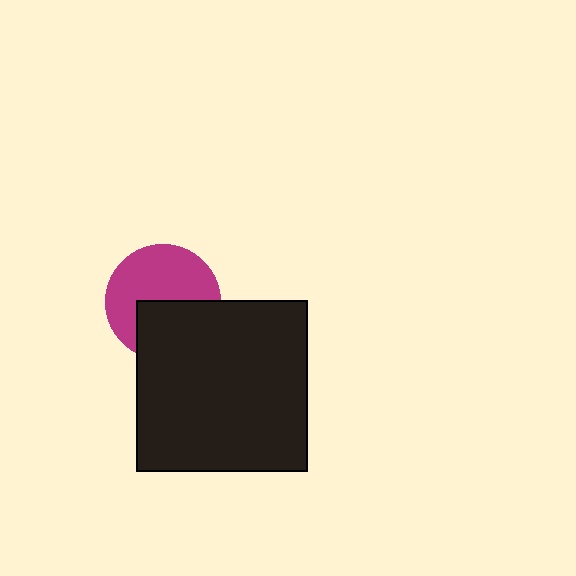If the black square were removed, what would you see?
You would see the complete magenta circle.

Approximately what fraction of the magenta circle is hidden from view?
Roughly 42% of the magenta circle is hidden behind the black square.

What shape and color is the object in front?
The object in front is a black square.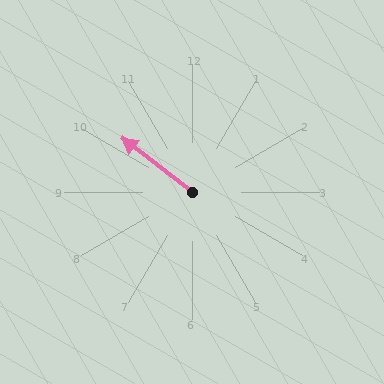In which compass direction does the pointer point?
Northwest.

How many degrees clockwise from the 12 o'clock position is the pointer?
Approximately 308 degrees.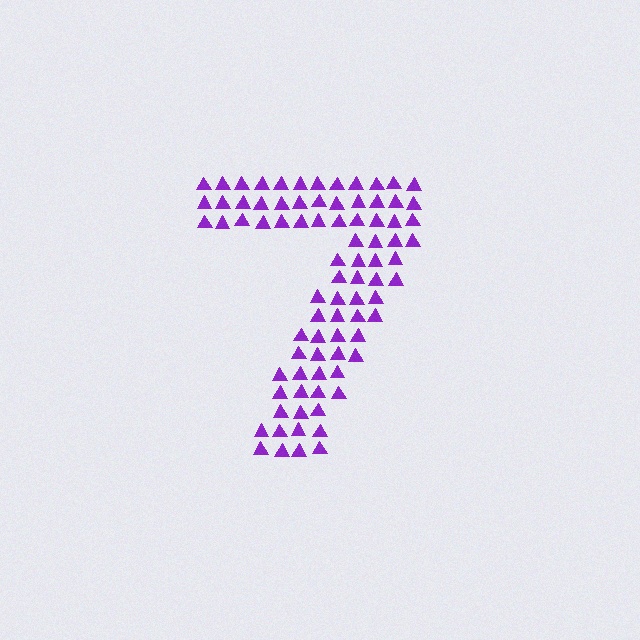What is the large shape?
The large shape is the digit 7.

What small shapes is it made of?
It is made of small triangles.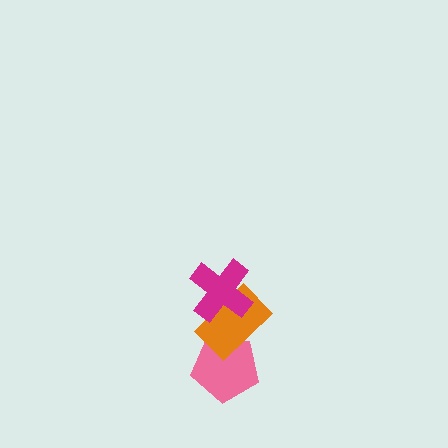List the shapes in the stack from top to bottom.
From top to bottom: the magenta cross, the orange rectangle, the pink pentagon.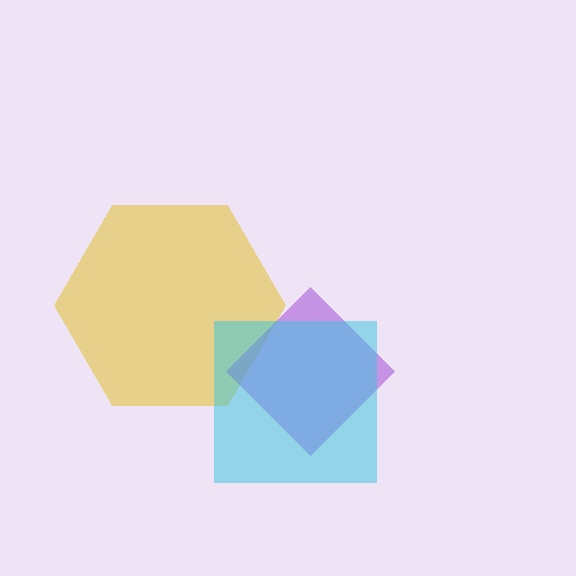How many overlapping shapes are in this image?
There are 3 overlapping shapes in the image.